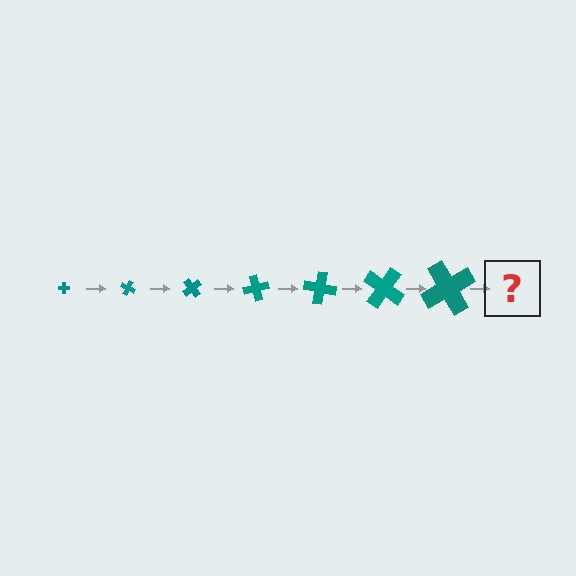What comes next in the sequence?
The next element should be a cross, larger than the previous one and rotated 175 degrees from the start.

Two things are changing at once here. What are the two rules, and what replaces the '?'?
The two rules are that the cross grows larger each step and it rotates 25 degrees each step. The '?' should be a cross, larger than the previous one and rotated 175 degrees from the start.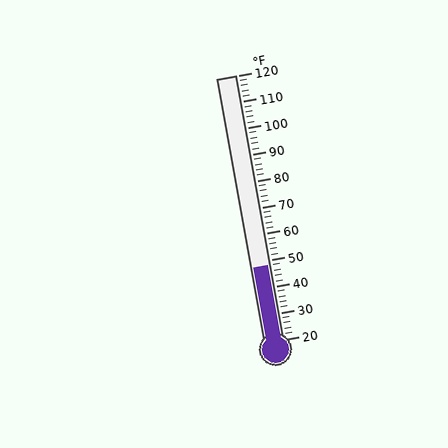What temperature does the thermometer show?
The thermometer shows approximately 48°F.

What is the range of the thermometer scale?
The thermometer scale ranges from 20°F to 120°F.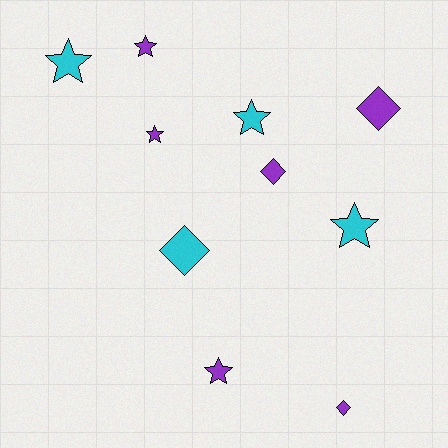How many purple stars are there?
There are 3 purple stars.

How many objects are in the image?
There are 10 objects.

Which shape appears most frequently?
Star, with 6 objects.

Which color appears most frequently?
Purple, with 6 objects.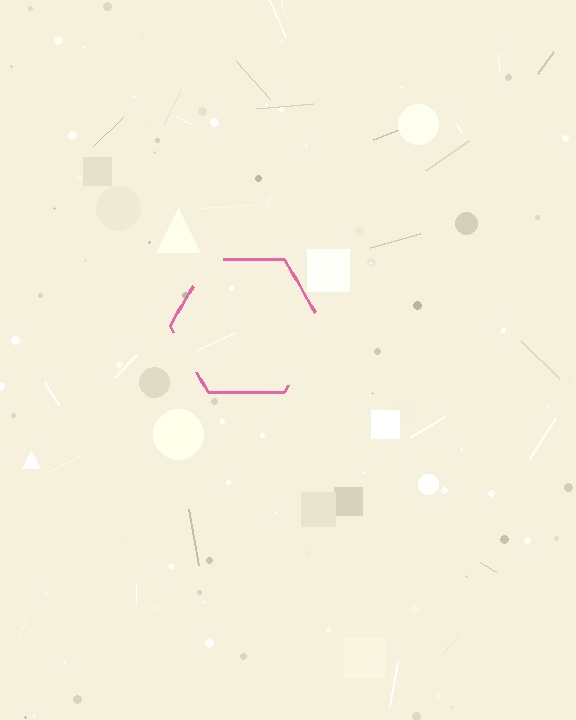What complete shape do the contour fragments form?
The contour fragments form a hexagon.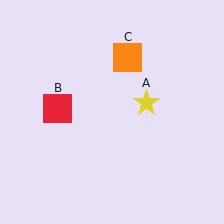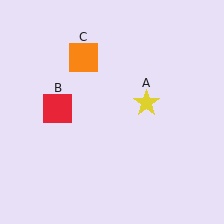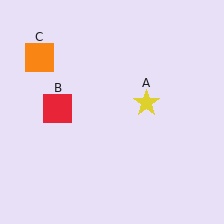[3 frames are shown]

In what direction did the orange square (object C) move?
The orange square (object C) moved left.